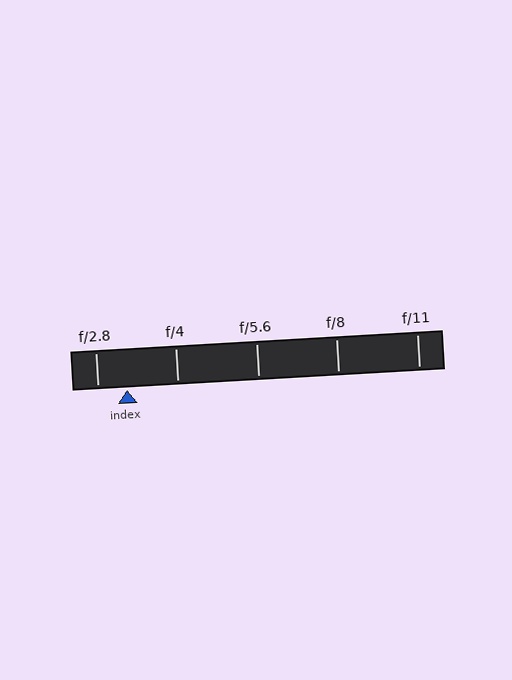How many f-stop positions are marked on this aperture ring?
There are 5 f-stop positions marked.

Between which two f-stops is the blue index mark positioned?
The index mark is between f/2.8 and f/4.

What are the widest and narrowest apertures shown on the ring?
The widest aperture shown is f/2.8 and the narrowest is f/11.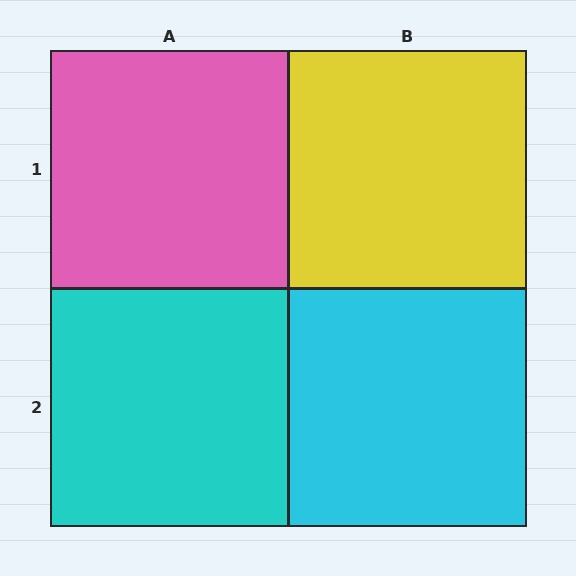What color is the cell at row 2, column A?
Cyan.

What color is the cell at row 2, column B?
Cyan.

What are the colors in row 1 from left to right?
Pink, yellow.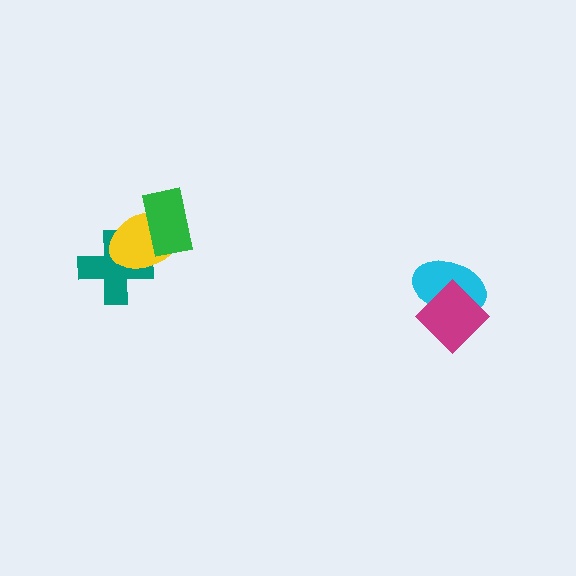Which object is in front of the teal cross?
The yellow ellipse is in front of the teal cross.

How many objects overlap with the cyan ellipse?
1 object overlaps with the cyan ellipse.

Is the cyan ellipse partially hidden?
Yes, it is partially covered by another shape.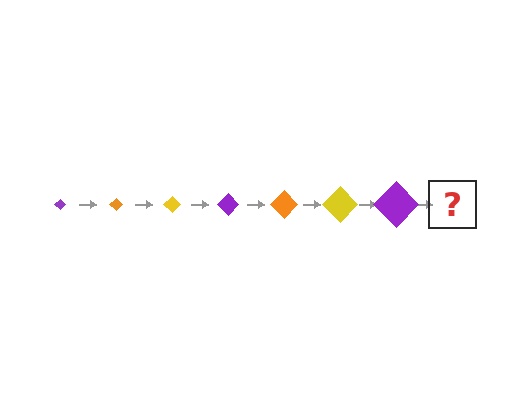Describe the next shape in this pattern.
It should be an orange diamond, larger than the previous one.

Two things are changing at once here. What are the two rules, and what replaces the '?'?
The two rules are that the diamond grows larger each step and the color cycles through purple, orange, and yellow. The '?' should be an orange diamond, larger than the previous one.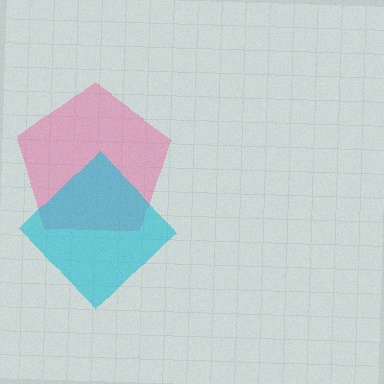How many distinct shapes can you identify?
There are 2 distinct shapes: a pink pentagon, a cyan diamond.